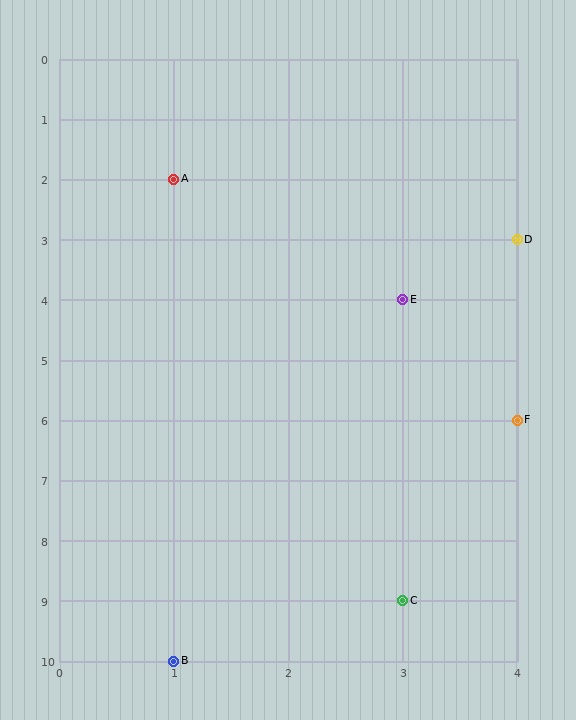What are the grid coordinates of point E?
Point E is at grid coordinates (3, 4).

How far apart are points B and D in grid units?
Points B and D are 3 columns and 7 rows apart (about 7.6 grid units diagonally).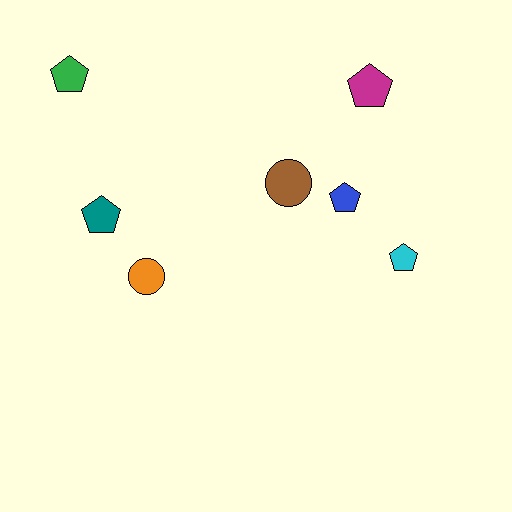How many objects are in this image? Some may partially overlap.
There are 7 objects.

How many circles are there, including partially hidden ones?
There are 2 circles.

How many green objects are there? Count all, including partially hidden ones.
There is 1 green object.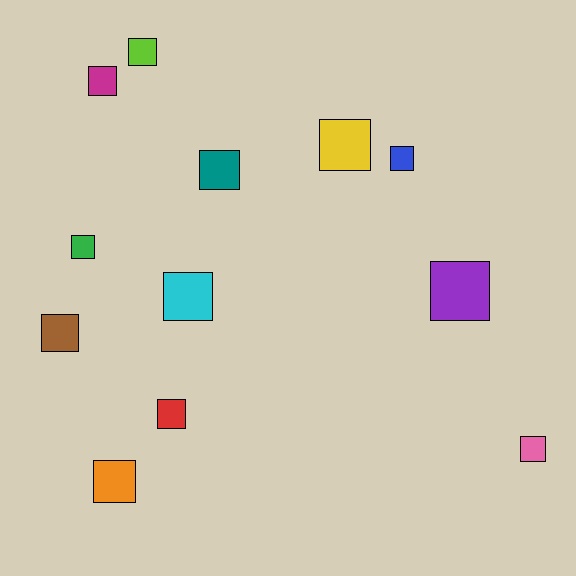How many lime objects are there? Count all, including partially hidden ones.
There is 1 lime object.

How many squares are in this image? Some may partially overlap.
There are 12 squares.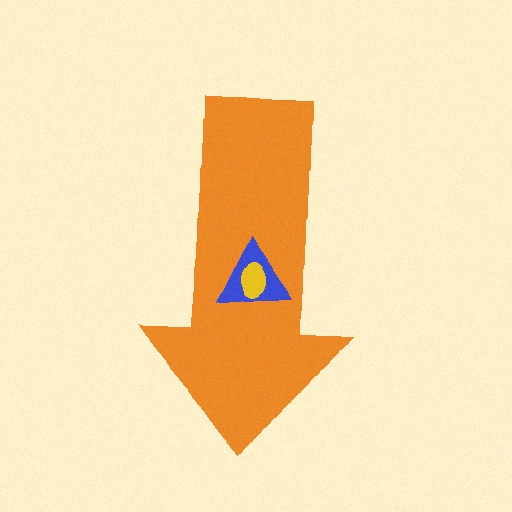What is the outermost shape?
The orange arrow.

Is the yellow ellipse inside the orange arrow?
Yes.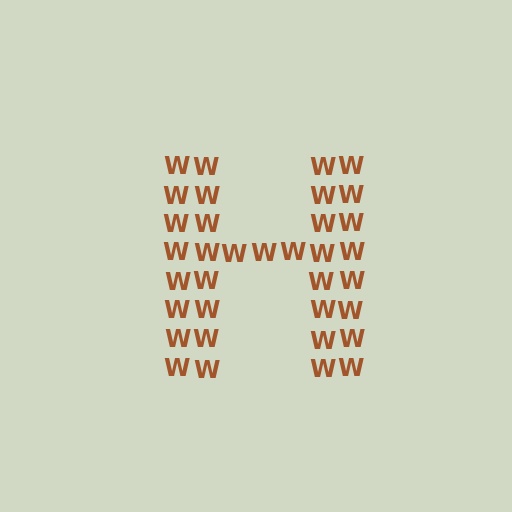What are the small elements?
The small elements are letter W's.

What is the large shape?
The large shape is the letter H.